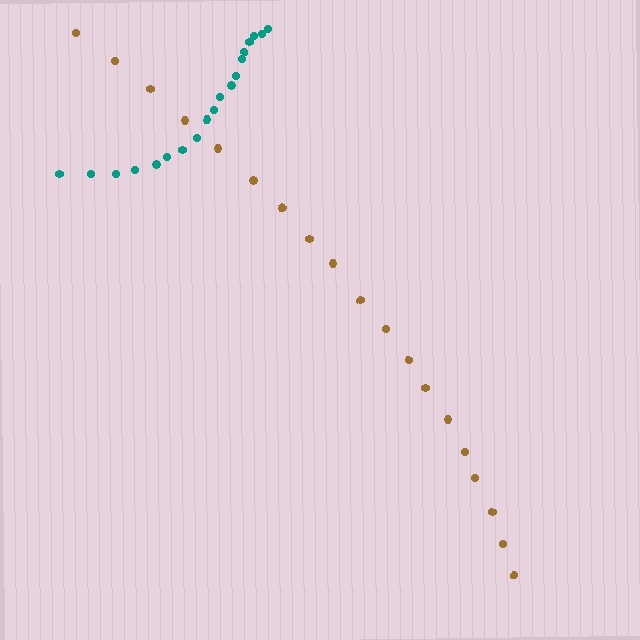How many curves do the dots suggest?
There are 2 distinct paths.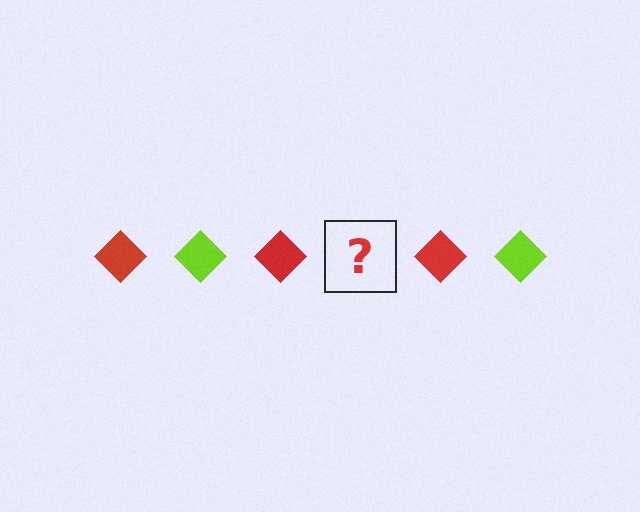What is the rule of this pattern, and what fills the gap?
The rule is that the pattern cycles through red, lime diamonds. The gap should be filled with a lime diamond.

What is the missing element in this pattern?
The missing element is a lime diamond.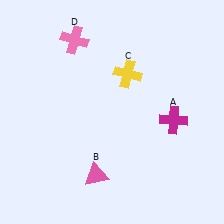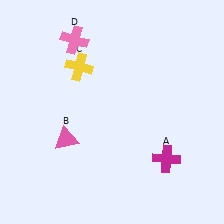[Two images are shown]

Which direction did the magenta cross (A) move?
The magenta cross (A) moved down.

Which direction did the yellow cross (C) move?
The yellow cross (C) moved left.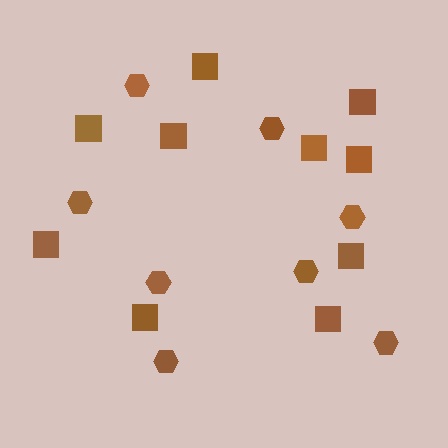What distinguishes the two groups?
There are 2 groups: one group of hexagons (8) and one group of squares (10).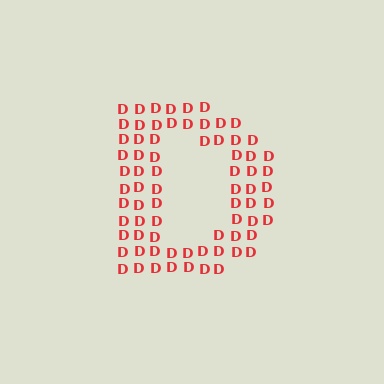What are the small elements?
The small elements are letter D's.